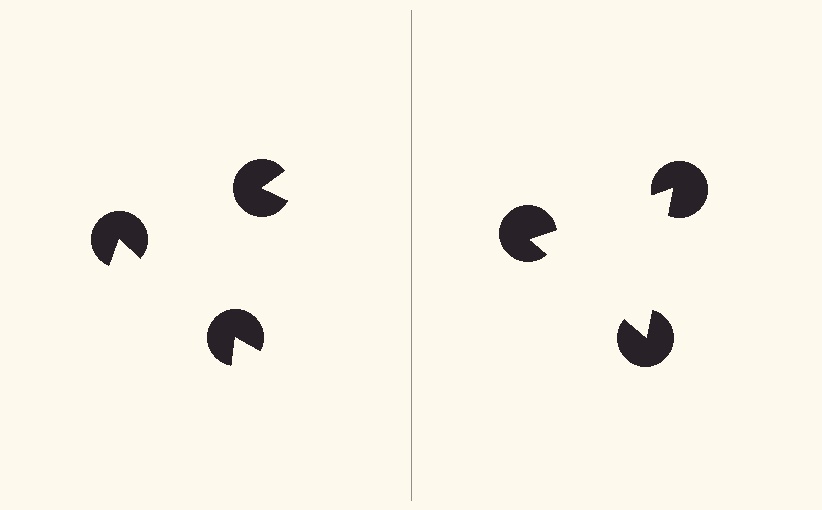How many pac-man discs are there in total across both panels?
6 — 3 on each side.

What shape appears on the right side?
An illusory triangle.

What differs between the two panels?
The pac-man discs are positioned identically on both sides; only the wedge orientations differ. On the right they align to a triangle; on the left they are misaligned.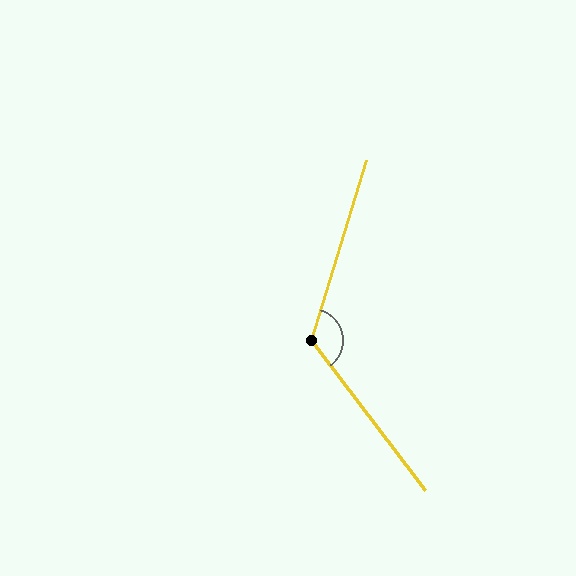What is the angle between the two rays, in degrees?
Approximately 126 degrees.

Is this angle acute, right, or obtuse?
It is obtuse.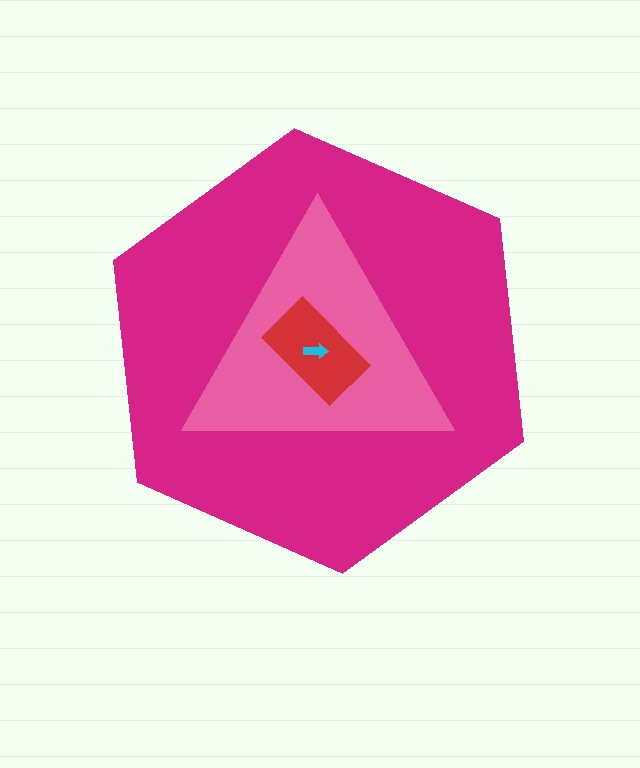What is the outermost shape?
The magenta hexagon.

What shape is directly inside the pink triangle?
The red rectangle.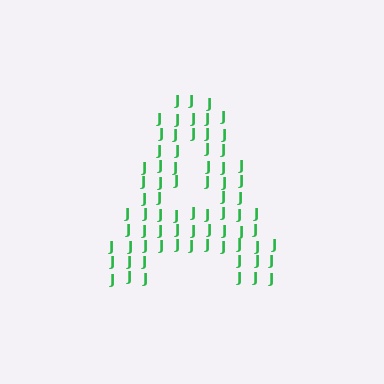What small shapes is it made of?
It is made of small letter J's.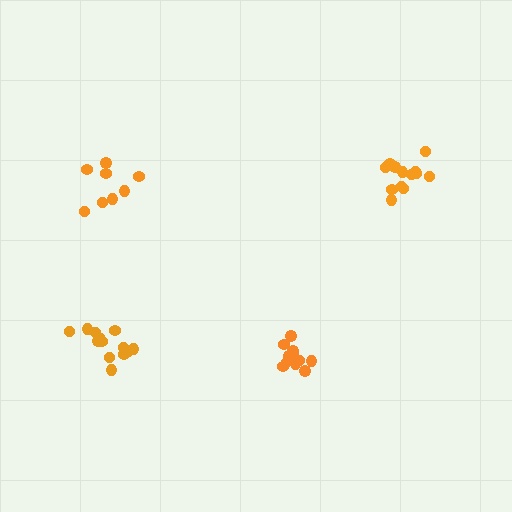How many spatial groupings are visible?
There are 4 spatial groupings.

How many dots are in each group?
Group 1: 12 dots, Group 2: 13 dots, Group 3: 8 dots, Group 4: 13 dots (46 total).